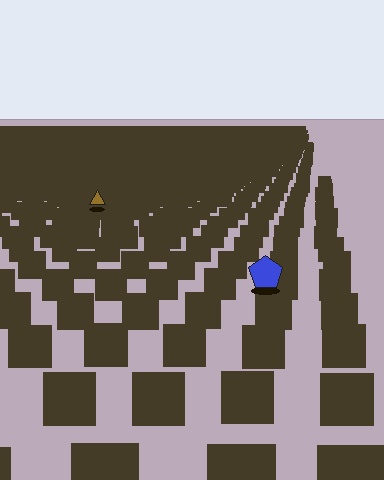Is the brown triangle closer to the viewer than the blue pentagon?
No. The blue pentagon is closer — you can tell from the texture gradient: the ground texture is coarser near it.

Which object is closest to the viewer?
The blue pentagon is closest. The texture marks near it are larger and more spread out.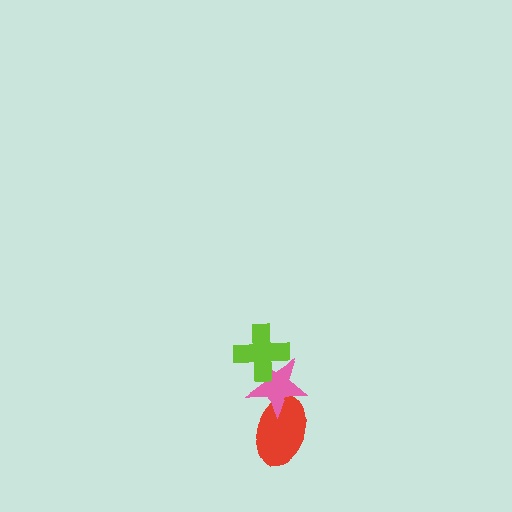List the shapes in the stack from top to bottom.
From top to bottom: the lime cross, the pink star, the red ellipse.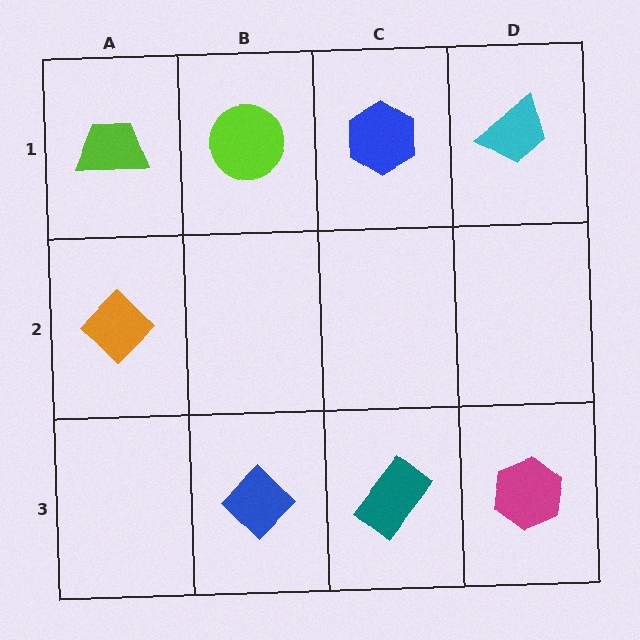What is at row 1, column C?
A blue hexagon.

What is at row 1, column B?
A lime circle.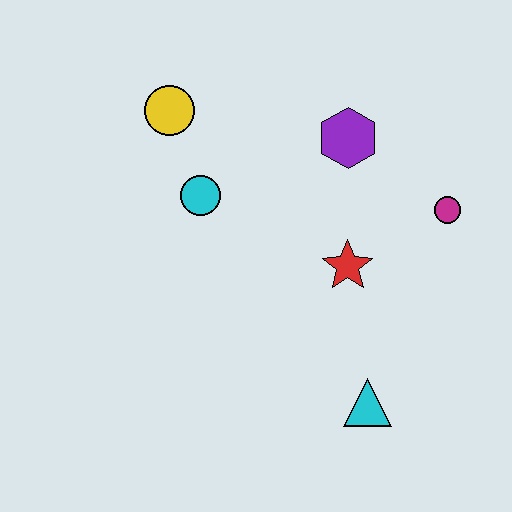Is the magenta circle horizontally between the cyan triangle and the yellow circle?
No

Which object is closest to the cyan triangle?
The red star is closest to the cyan triangle.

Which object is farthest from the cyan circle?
The cyan triangle is farthest from the cyan circle.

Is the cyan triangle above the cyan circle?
No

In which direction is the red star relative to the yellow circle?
The red star is to the right of the yellow circle.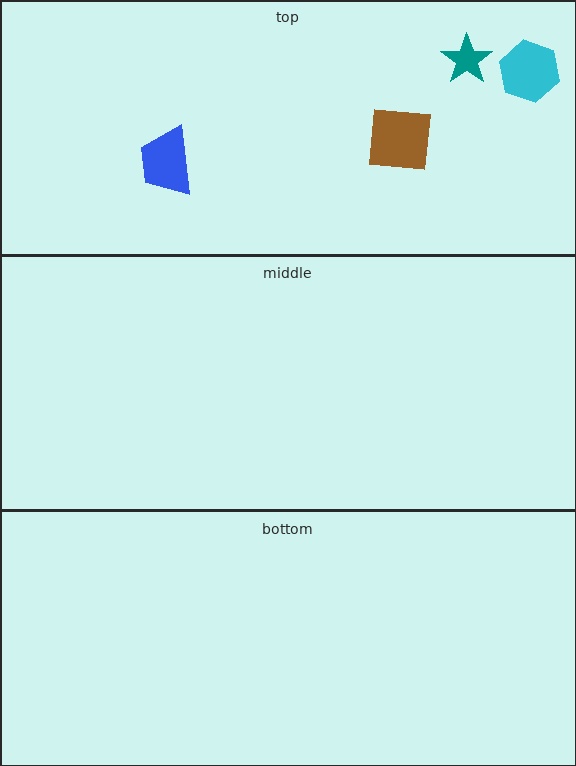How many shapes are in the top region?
4.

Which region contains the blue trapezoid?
The top region.